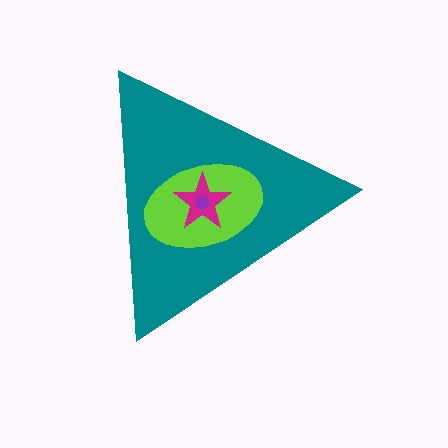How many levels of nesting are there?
4.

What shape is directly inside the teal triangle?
The lime ellipse.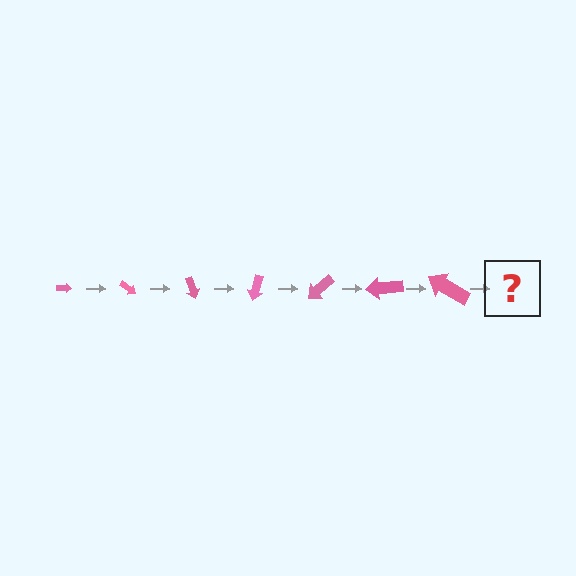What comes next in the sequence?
The next element should be an arrow, larger than the previous one and rotated 245 degrees from the start.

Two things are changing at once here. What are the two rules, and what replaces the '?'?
The two rules are that the arrow grows larger each step and it rotates 35 degrees each step. The '?' should be an arrow, larger than the previous one and rotated 245 degrees from the start.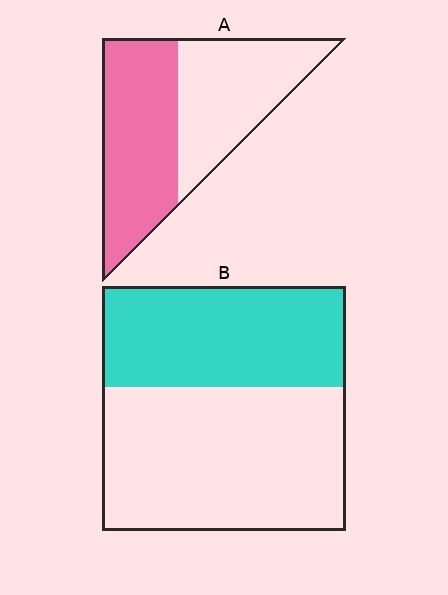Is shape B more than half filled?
No.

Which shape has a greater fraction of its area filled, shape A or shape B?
Shape A.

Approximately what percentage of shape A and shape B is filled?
A is approximately 55% and B is approximately 40%.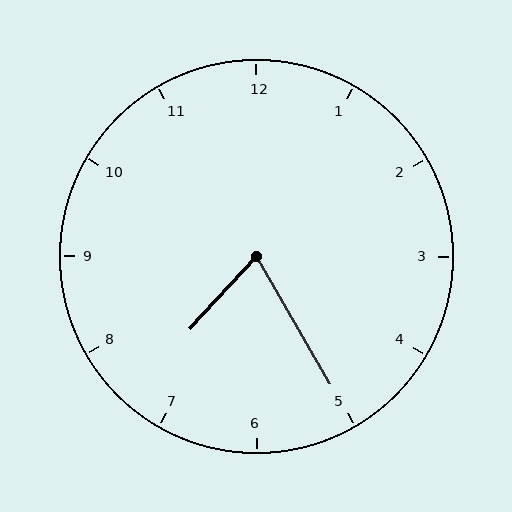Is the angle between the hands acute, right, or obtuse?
It is acute.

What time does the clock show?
7:25.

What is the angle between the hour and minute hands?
Approximately 72 degrees.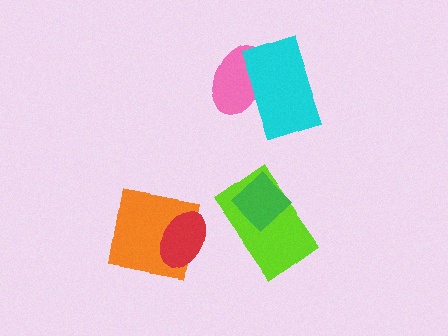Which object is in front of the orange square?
The red ellipse is in front of the orange square.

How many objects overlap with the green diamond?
1 object overlaps with the green diamond.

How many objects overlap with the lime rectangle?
1 object overlaps with the lime rectangle.